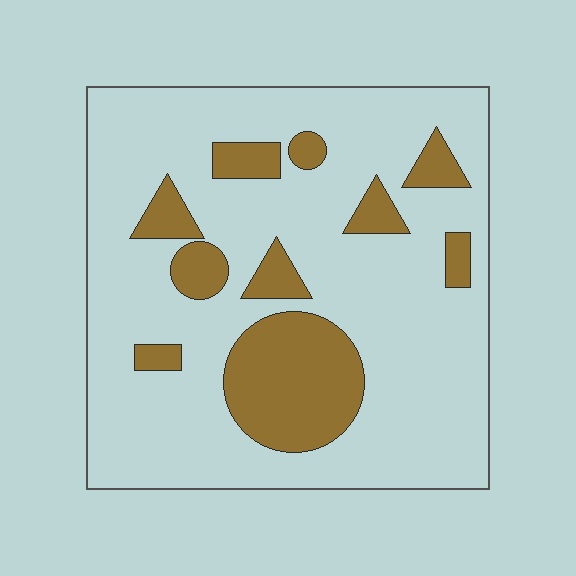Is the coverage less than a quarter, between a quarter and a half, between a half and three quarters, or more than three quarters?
Less than a quarter.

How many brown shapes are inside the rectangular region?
10.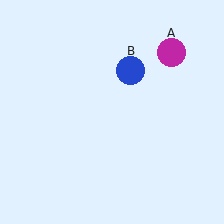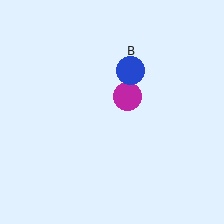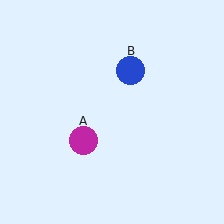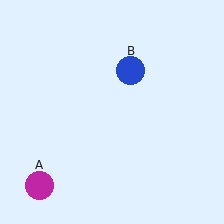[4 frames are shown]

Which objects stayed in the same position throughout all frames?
Blue circle (object B) remained stationary.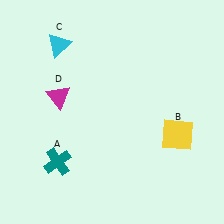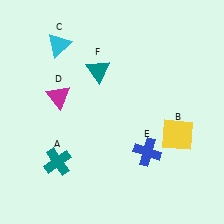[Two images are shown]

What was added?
A blue cross (E), a teal triangle (F) were added in Image 2.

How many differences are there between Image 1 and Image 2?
There are 2 differences between the two images.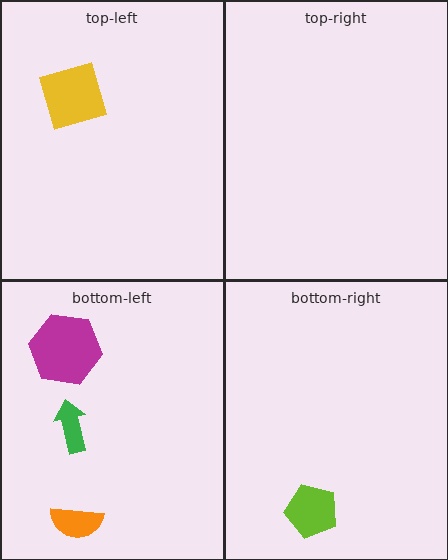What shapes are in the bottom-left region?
The orange semicircle, the magenta hexagon, the green arrow.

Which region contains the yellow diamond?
The top-left region.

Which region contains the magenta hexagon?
The bottom-left region.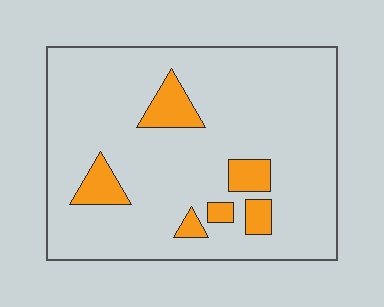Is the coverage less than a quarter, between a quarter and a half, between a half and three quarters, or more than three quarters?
Less than a quarter.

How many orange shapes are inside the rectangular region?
6.